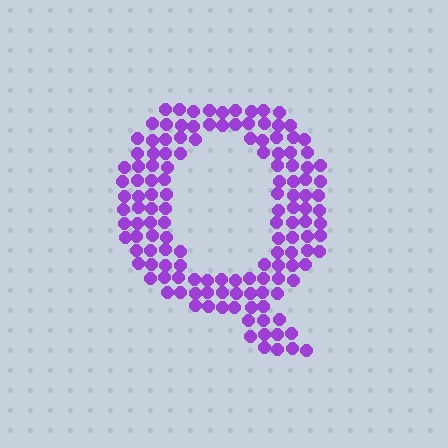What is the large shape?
The large shape is the letter Q.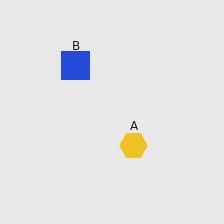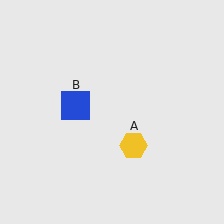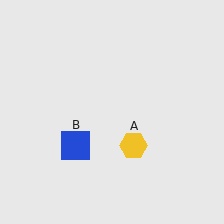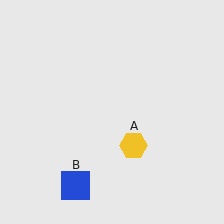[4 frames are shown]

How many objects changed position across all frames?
1 object changed position: blue square (object B).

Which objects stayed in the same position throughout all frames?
Yellow hexagon (object A) remained stationary.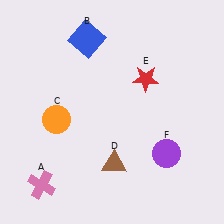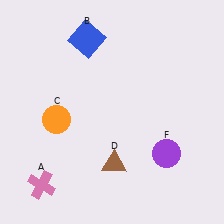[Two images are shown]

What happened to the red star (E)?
The red star (E) was removed in Image 2. It was in the top-right area of Image 1.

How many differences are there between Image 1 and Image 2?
There is 1 difference between the two images.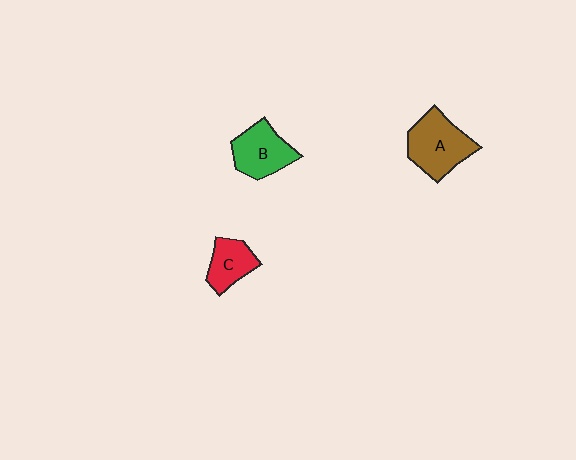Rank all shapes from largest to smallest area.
From largest to smallest: A (brown), B (green), C (red).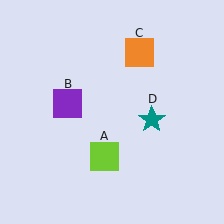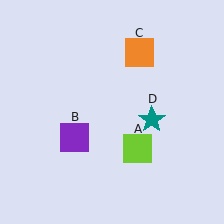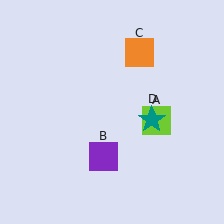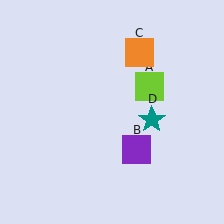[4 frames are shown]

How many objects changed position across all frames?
2 objects changed position: lime square (object A), purple square (object B).